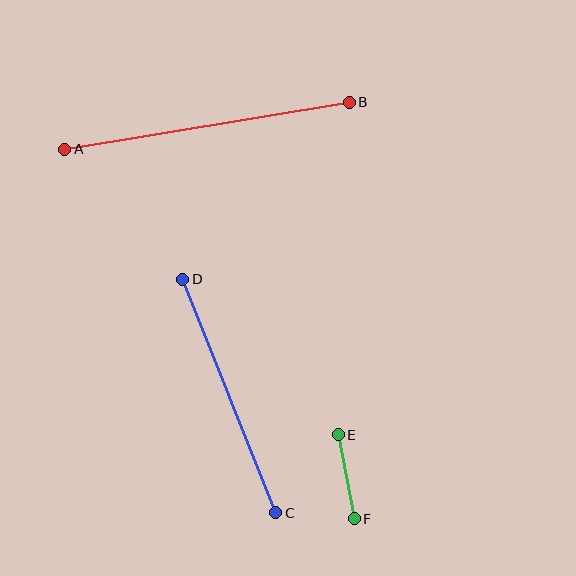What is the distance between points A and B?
The distance is approximately 289 pixels.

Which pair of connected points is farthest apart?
Points A and B are farthest apart.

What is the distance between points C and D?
The distance is approximately 251 pixels.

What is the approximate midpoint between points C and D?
The midpoint is at approximately (229, 396) pixels.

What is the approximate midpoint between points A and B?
The midpoint is at approximately (207, 126) pixels.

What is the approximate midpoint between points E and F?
The midpoint is at approximately (346, 477) pixels.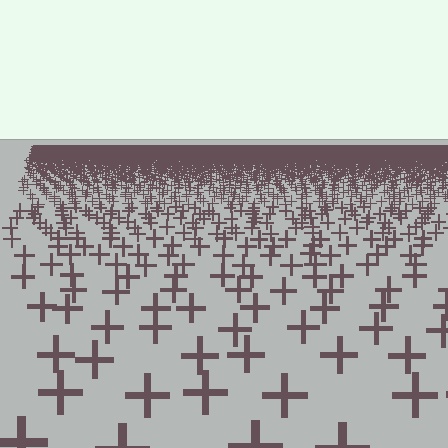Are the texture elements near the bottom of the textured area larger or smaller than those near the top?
Larger. Near the bottom, elements are closer to the viewer and appear at a bigger on-screen size.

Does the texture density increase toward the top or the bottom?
Density increases toward the top.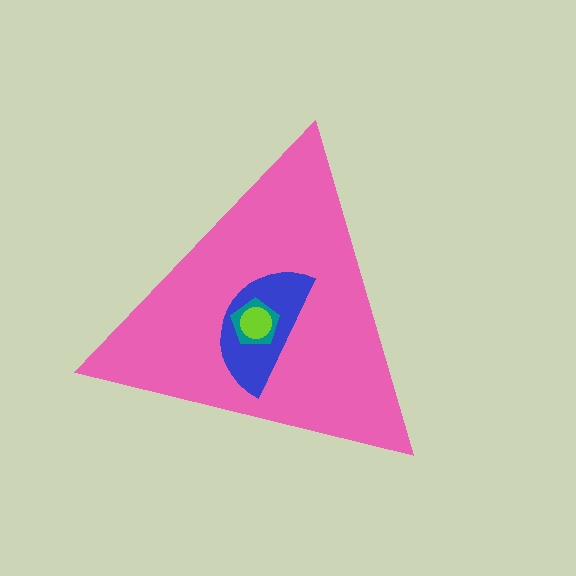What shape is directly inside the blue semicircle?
The teal pentagon.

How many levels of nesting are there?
4.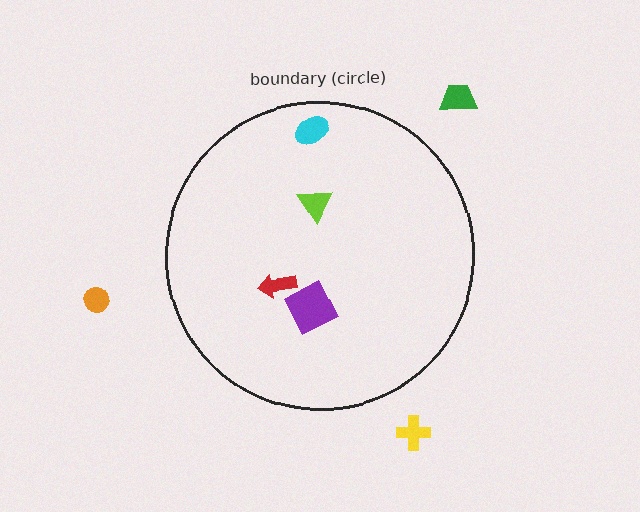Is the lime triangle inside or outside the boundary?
Inside.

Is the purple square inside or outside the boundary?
Inside.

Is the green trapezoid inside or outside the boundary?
Outside.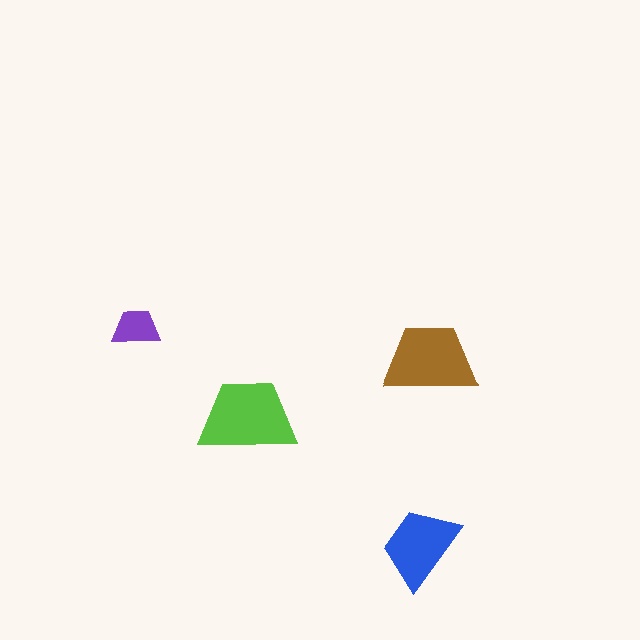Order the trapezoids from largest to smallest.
the lime one, the brown one, the blue one, the purple one.